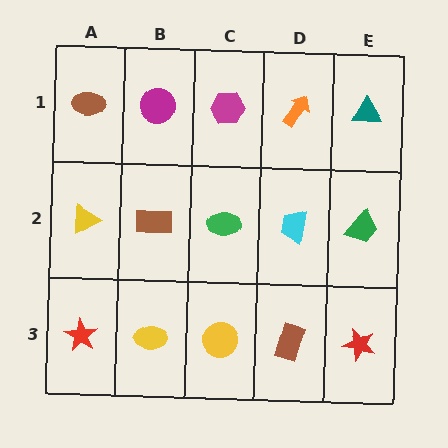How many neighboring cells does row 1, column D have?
3.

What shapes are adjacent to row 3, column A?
A yellow triangle (row 2, column A), a yellow ellipse (row 3, column B).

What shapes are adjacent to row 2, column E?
A teal triangle (row 1, column E), a red star (row 3, column E), a cyan trapezoid (row 2, column D).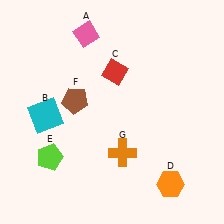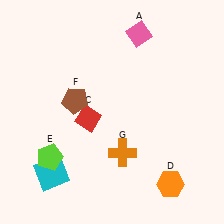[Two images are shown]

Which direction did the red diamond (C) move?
The red diamond (C) moved down.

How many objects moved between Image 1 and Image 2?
3 objects moved between the two images.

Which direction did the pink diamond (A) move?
The pink diamond (A) moved right.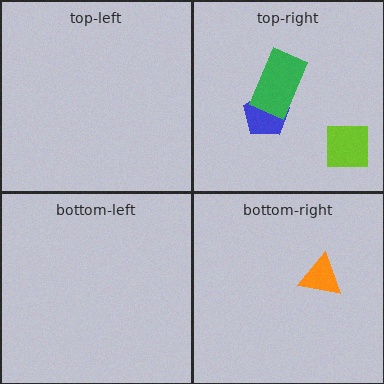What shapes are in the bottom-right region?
The orange triangle.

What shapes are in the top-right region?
The lime square, the blue pentagon, the green rectangle.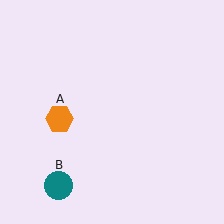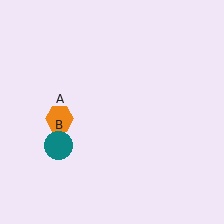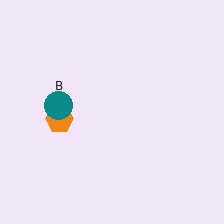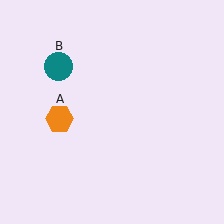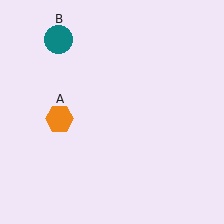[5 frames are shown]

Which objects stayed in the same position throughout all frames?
Orange hexagon (object A) remained stationary.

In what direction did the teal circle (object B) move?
The teal circle (object B) moved up.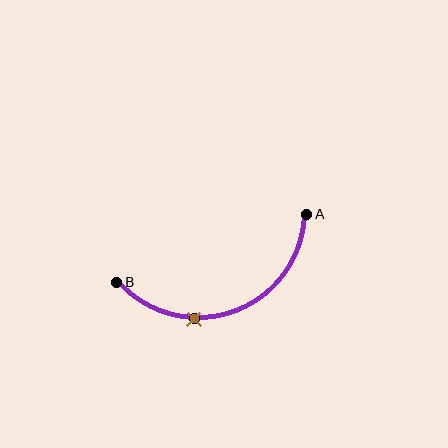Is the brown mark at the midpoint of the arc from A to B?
No. The brown mark lies on the arc but is closer to endpoint B. The arc midpoint would be at the point on the curve equidistant along the arc from both A and B.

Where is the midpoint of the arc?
The arc midpoint is the point on the curve farthest from the straight line joining A and B. It sits below that line.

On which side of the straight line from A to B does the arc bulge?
The arc bulges below the straight line connecting A and B.